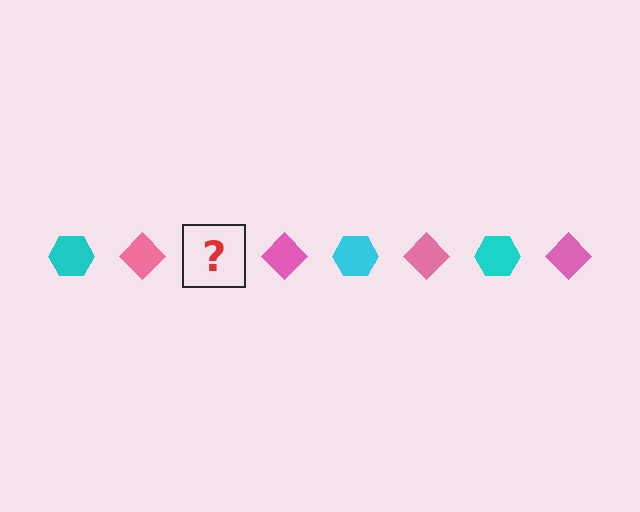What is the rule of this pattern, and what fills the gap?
The rule is that the pattern alternates between cyan hexagon and pink diamond. The gap should be filled with a cyan hexagon.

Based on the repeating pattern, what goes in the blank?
The blank should be a cyan hexagon.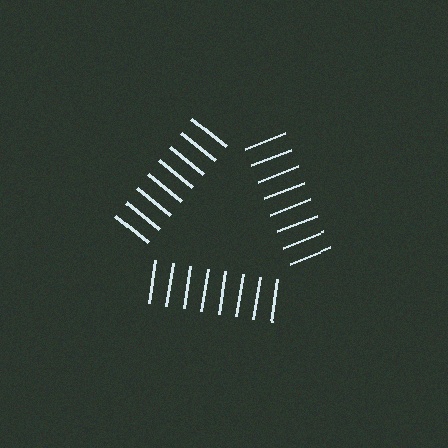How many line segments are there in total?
24 — 8 along each of the 3 edges.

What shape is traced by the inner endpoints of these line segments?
An illusory triangle — the line segments terminate on its edges but no continuous stroke is drawn.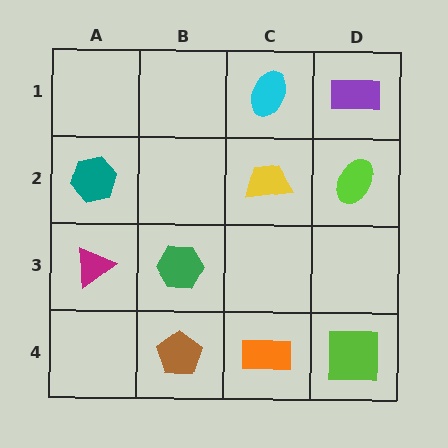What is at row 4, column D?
A lime square.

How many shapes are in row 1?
2 shapes.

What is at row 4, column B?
A brown pentagon.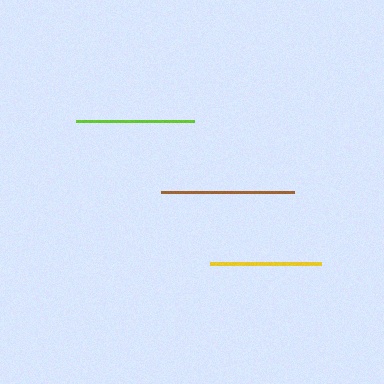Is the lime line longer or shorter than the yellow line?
The lime line is longer than the yellow line.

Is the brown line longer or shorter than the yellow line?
The brown line is longer than the yellow line.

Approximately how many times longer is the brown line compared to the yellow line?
The brown line is approximately 1.2 times the length of the yellow line.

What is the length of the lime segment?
The lime segment is approximately 117 pixels long.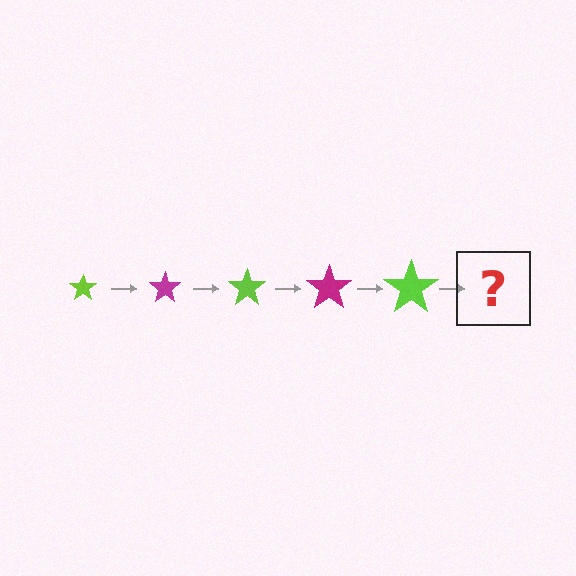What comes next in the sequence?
The next element should be a magenta star, larger than the previous one.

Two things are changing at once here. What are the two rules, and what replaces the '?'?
The two rules are that the star grows larger each step and the color cycles through lime and magenta. The '?' should be a magenta star, larger than the previous one.